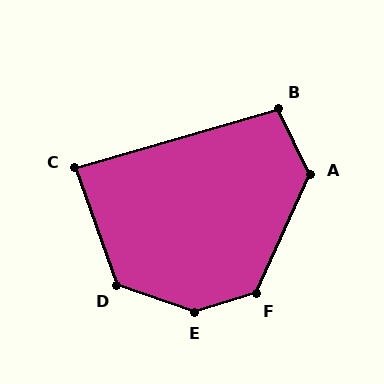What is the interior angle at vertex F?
Approximately 131 degrees (obtuse).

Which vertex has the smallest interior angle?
C, at approximately 87 degrees.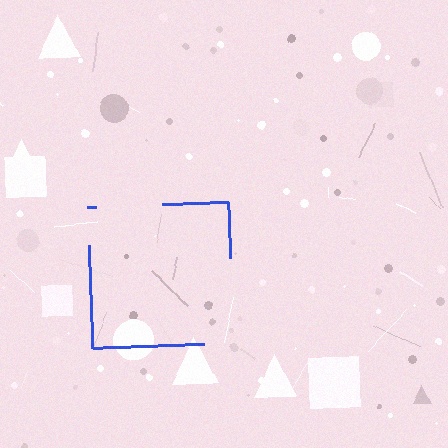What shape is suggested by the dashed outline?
The dashed outline suggests a square.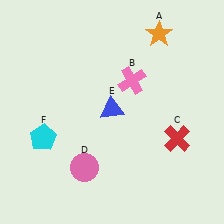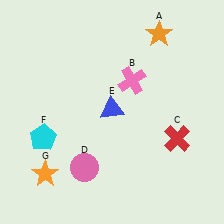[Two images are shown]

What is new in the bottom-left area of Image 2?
An orange star (G) was added in the bottom-left area of Image 2.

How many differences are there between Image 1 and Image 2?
There is 1 difference between the two images.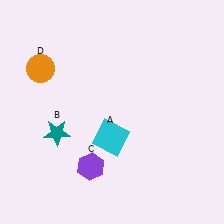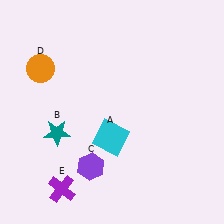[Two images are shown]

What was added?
A purple cross (E) was added in Image 2.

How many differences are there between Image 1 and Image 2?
There is 1 difference between the two images.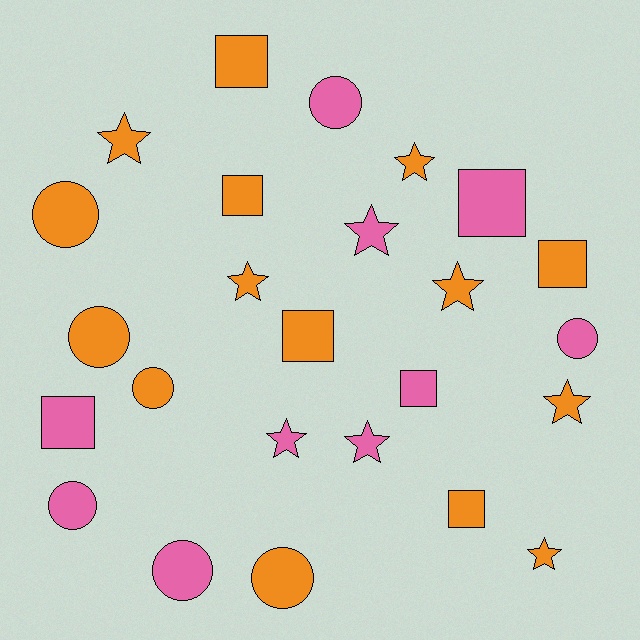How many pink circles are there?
There are 4 pink circles.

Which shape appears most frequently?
Star, with 9 objects.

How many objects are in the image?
There are 25 objects.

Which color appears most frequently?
Orange, with 15 objects.